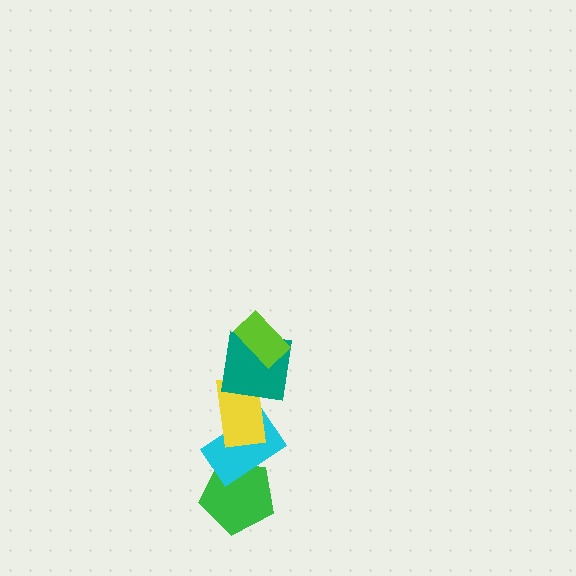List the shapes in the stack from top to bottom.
From top to bottom: the lime rectangle, the teal square, the yellow rectangle, the cyan rectangle, the green pentagon.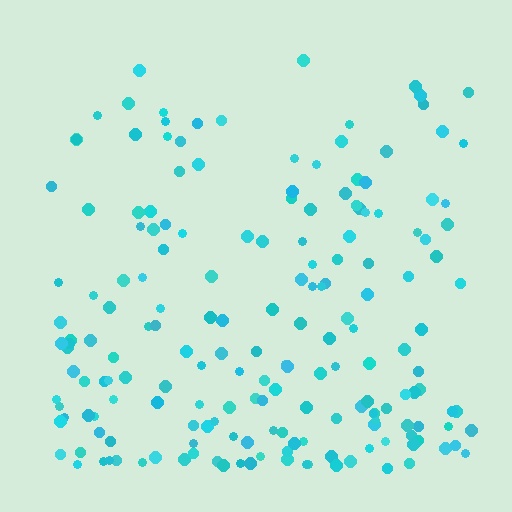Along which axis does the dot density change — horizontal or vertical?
Vertical.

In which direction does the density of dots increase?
From top to bottom, with the bottom side densest.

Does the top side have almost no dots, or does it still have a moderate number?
Still a moderate number, just noticeably fewer than the bottom.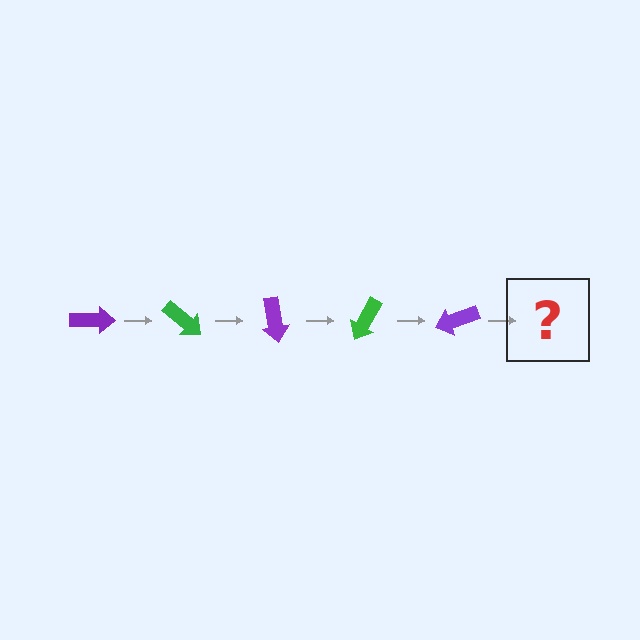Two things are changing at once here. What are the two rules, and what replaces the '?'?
The two rules are that it rotates 40 degrees each step and the color cycles through purple and green. The '?' should be a green arrow, rotated 200 degrees from the start.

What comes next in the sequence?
The next element should be a green arrow, rotated 200 degrees from the start.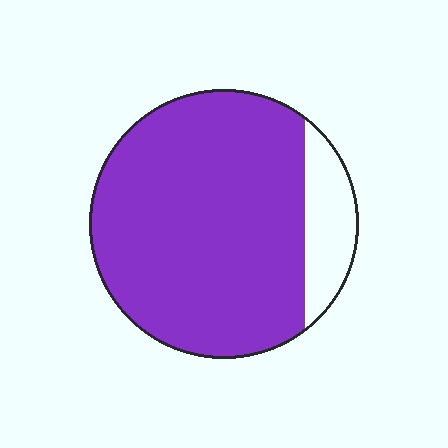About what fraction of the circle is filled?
About seven eighths (7/8).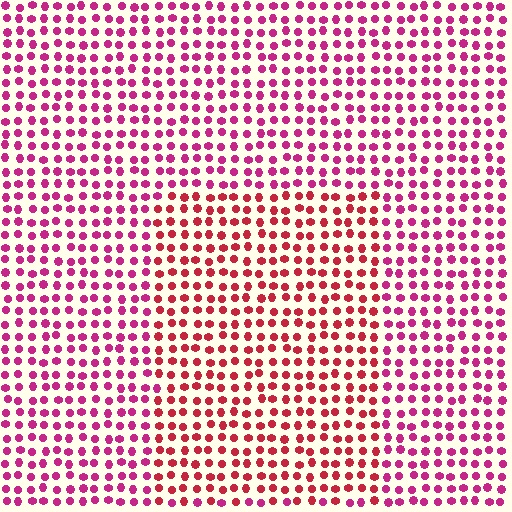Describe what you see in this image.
The image is filled with small magenta elements in a uniform arrangement. A rectangle-shaped region is visible where the elements are tinted to a slightly different hue, forming a subtle color boundary.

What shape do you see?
I see a rectangle.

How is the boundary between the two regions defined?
The boundary is defined purely by a slight shift in hue (about 28 degrees). Spacing, size, and orientation are identical on both sides.